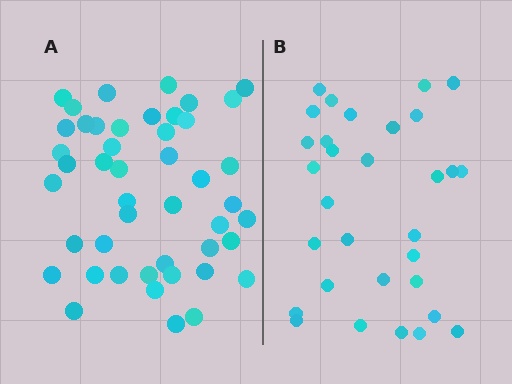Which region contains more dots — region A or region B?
Region A (the left region) has more dots.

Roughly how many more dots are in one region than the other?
Region A has approximately 15 more dots than region B.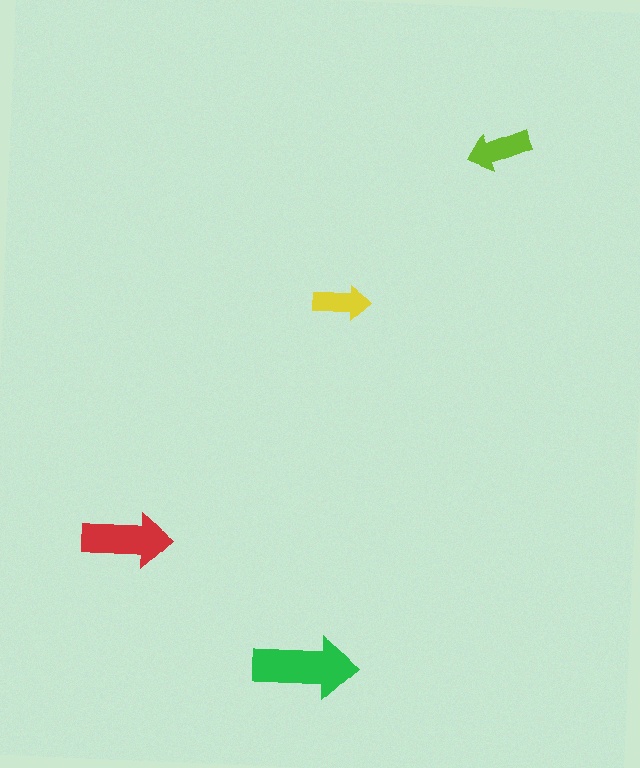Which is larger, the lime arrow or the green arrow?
The green one.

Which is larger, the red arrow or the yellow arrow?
The red one.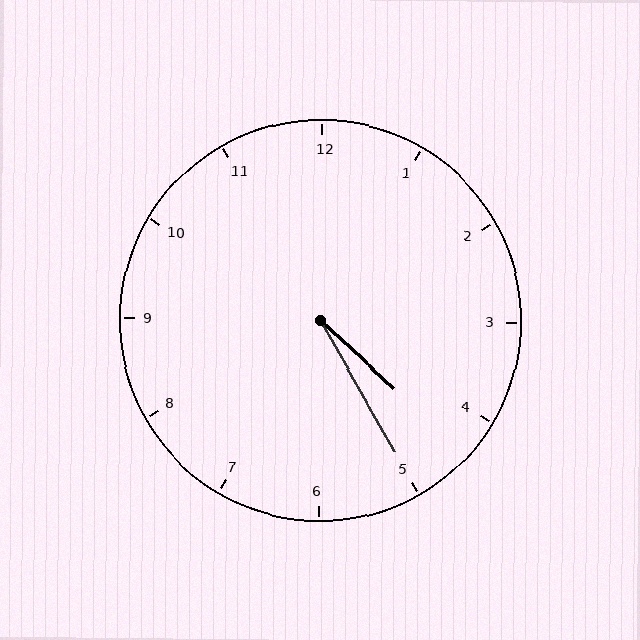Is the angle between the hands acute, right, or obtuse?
It is acute.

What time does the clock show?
4:25.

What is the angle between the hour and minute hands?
Approximately 18 degrees.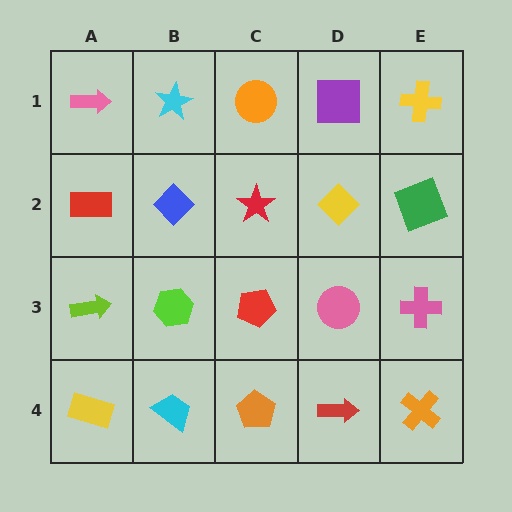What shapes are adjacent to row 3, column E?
A green square (row 2, column E), an orange cross (row 4, column E), a pink circle (row 3, column D).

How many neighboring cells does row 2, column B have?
4.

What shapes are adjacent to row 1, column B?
A blue diamond (row 2, column B), a pink arrow (row 1, column A), an orange circle (row 1, column C).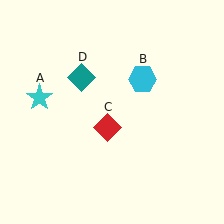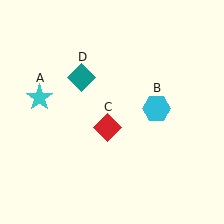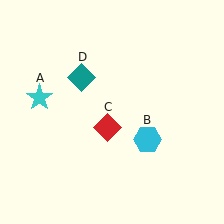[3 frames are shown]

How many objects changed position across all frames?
1 object changed position: cyan hexagon (object B).